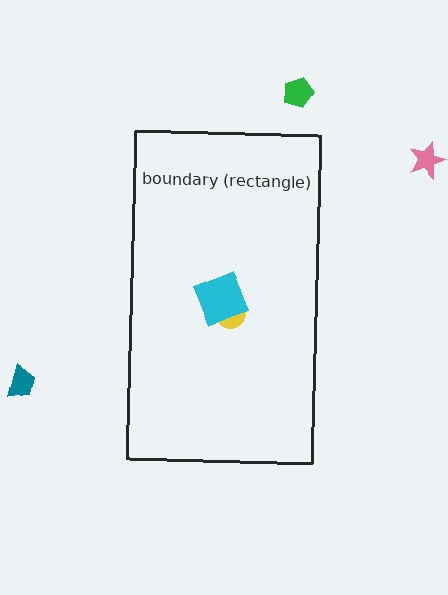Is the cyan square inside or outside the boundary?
Inside.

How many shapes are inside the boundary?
2 inside, 3 outside.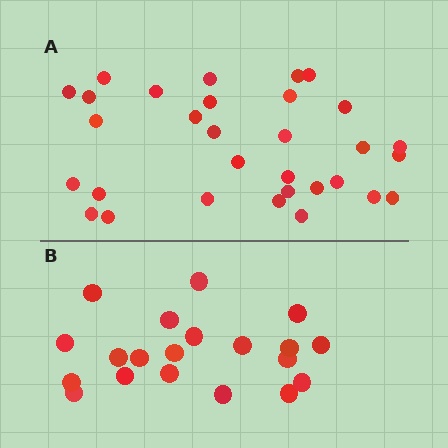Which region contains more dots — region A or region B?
Region A (the top region) has more dots.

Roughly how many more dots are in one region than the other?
Region A has roughly 12 or so more dots than region B.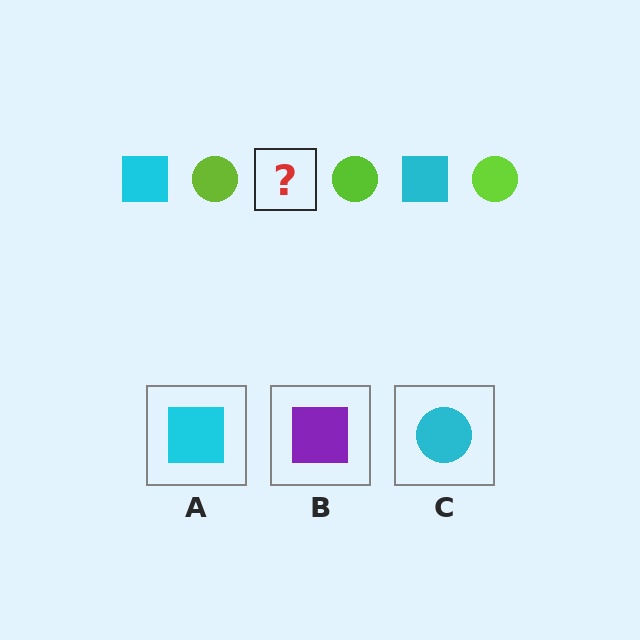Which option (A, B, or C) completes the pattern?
A.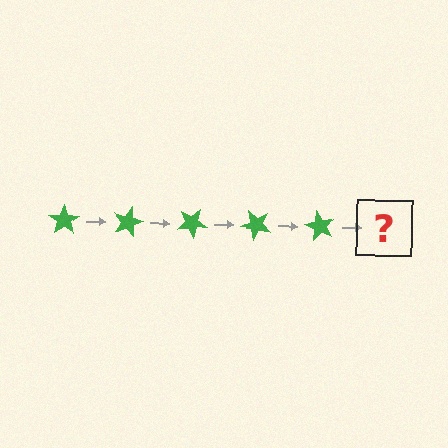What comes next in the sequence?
The next element should be a green star rotated 75 degrees.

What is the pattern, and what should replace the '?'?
The pattern is that the star rotates 15 degrees each step. The '?' should be a green star rotated 75 degrees.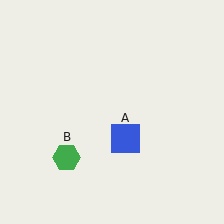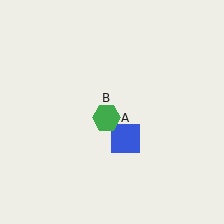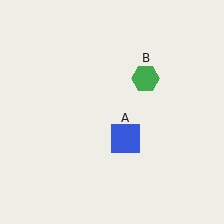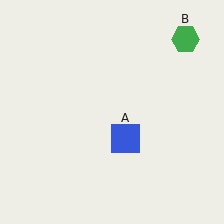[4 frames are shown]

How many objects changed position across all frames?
1 object changed position: green hexagon (object B).